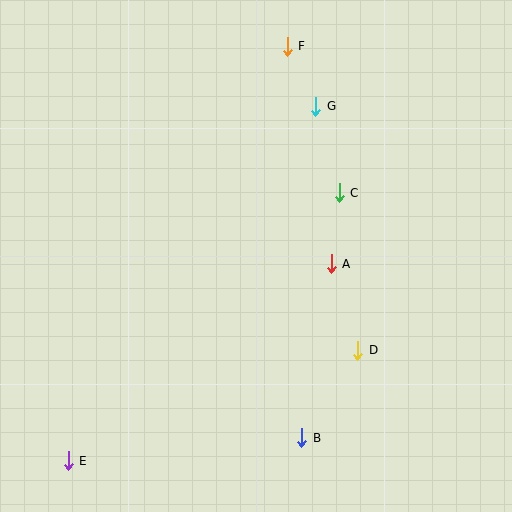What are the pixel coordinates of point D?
Point D is at (358, 350).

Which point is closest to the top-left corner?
Point F is closest to the top-left corner.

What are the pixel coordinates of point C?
Point C is at (339, 193).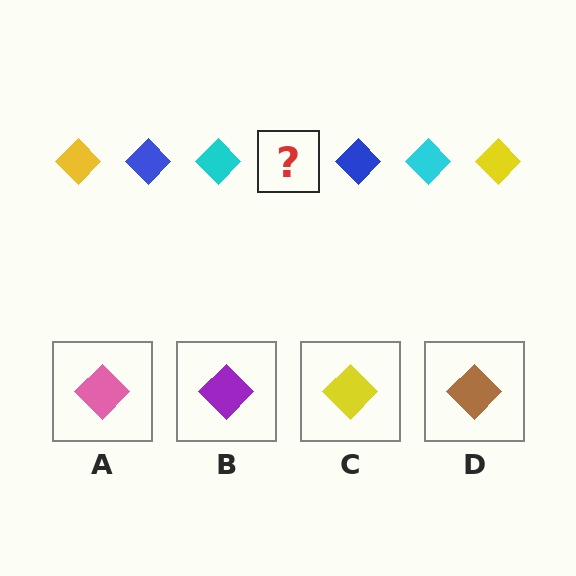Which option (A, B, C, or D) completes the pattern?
C.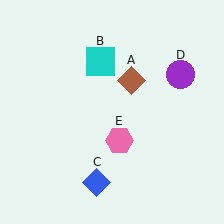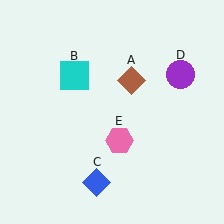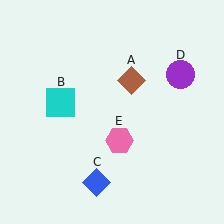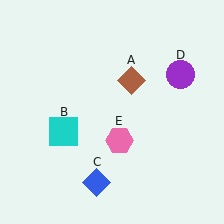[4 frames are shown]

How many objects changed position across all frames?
1 object changed position: cyan square (object B).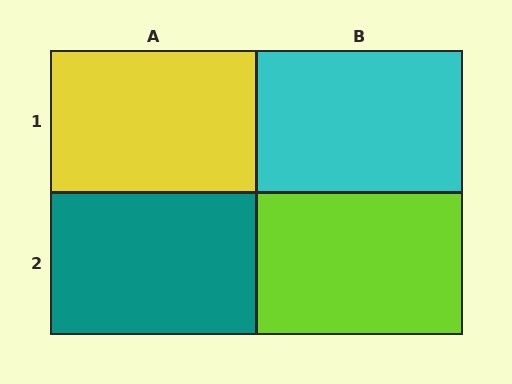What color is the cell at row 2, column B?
Lime.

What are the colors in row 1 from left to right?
Yellow, cyan.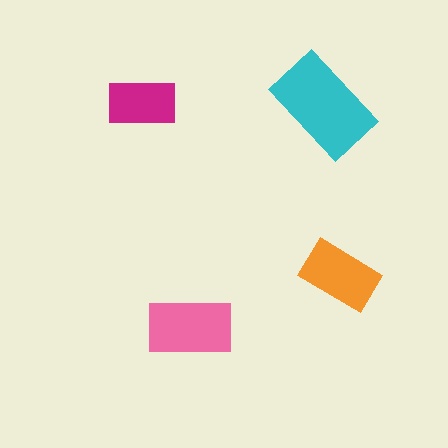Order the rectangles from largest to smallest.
the cyan one, the pink one, the orange one, the magenta one.